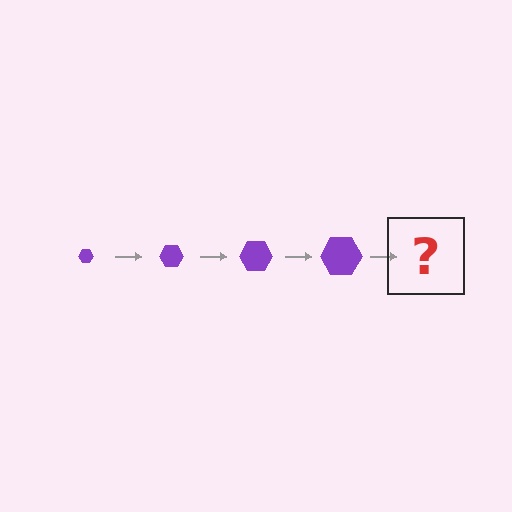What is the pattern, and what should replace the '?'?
The pattern is that the hexagon gets progressively larger each step. The '?' should be a purple hexagon, larger than the previous one.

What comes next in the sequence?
The next element should be a purple hexagon, larger than the previous one.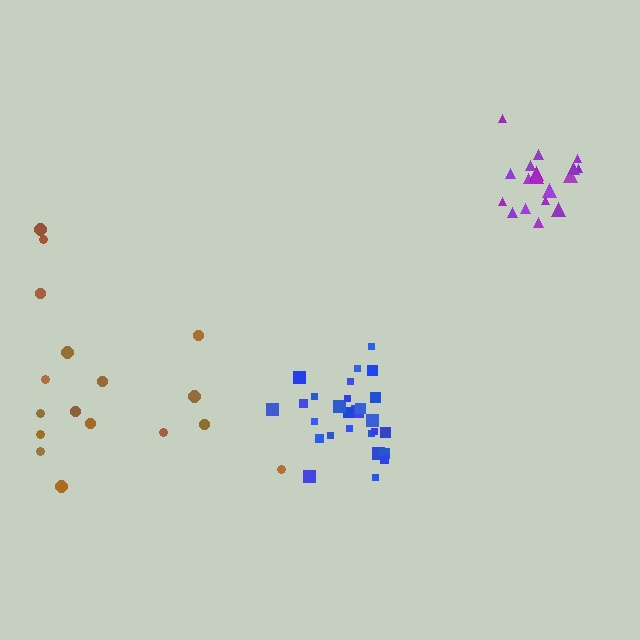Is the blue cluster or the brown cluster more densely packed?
Blue.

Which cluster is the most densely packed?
Purple.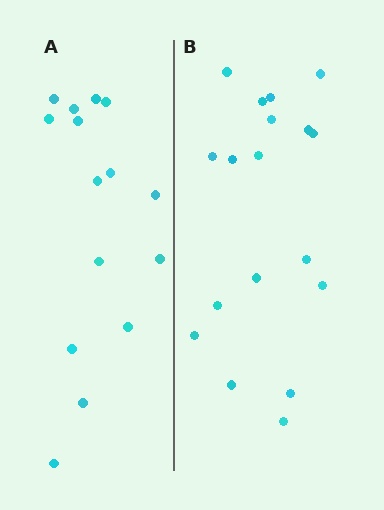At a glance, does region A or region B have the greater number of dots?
Region B (the right region) has more dots.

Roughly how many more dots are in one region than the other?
Region B has just a few more — roughly 2 or 3 more dots than region A.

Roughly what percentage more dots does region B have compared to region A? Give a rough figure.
About 20% more.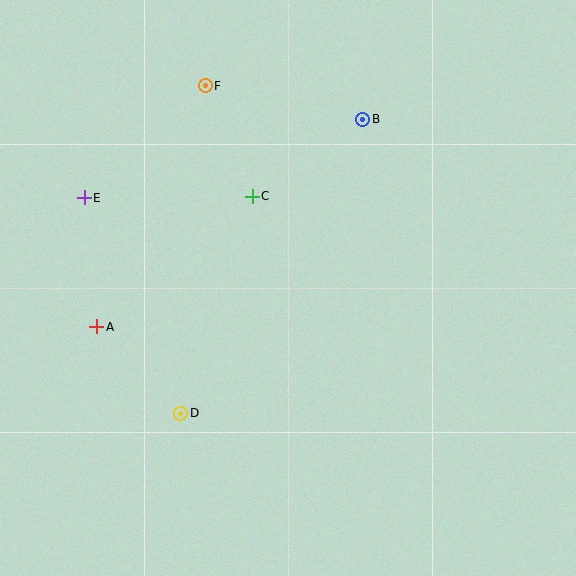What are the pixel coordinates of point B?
Point B is at (363, 119).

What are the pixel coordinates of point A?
Point A is at (97, 327).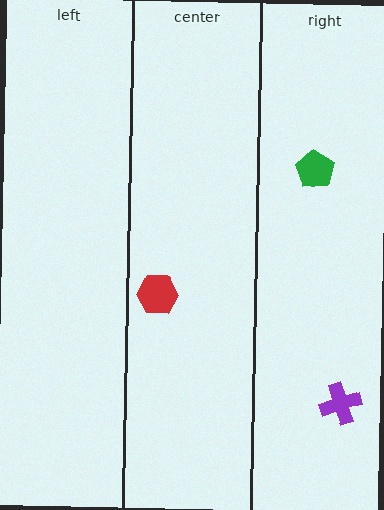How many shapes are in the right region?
2.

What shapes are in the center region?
The red hexagon.